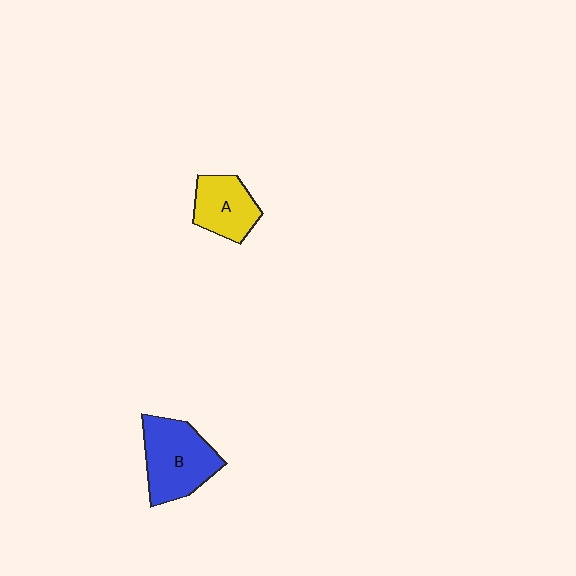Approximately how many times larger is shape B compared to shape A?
Approximately 1.5 times.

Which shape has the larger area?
Shape B (blue).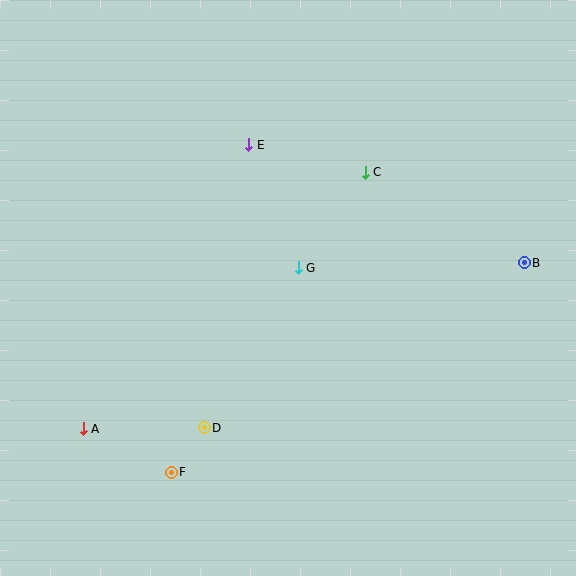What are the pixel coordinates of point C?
Point C is at (365, 172).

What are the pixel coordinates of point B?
Point B is at (524, 263).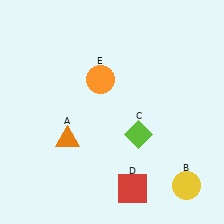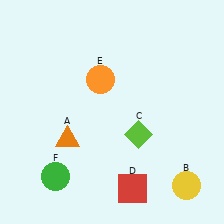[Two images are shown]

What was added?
A green circle (F) was added in Image 2.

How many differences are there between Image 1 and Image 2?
There is 1 difference between the two images.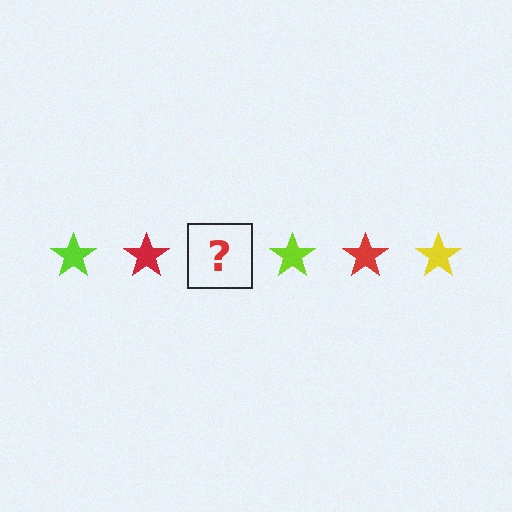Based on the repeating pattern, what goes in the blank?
The blank should be a yellow star.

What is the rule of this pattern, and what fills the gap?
The rule is that the pattern cycles through lime, red, yellow stars. The gap should be filled with a yellow star.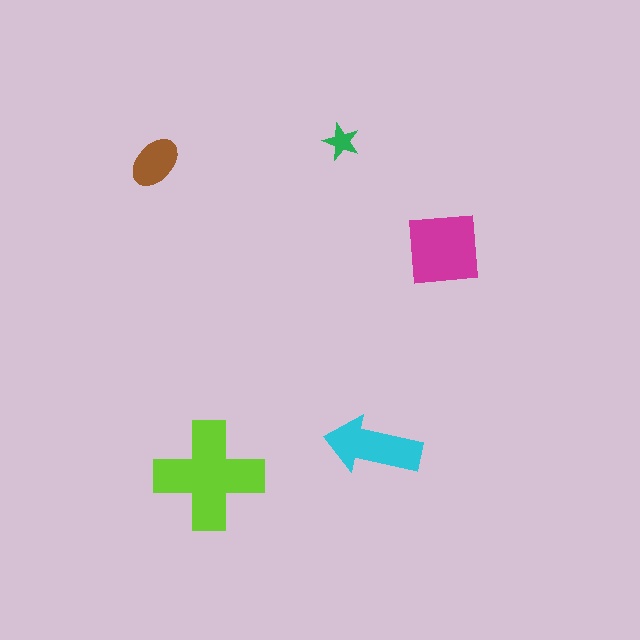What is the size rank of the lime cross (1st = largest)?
1st.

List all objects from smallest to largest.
The green star, the brown ellipse, the cyan arrow, the magenta square, the lime cross.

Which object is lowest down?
The lime cross is bottommost.